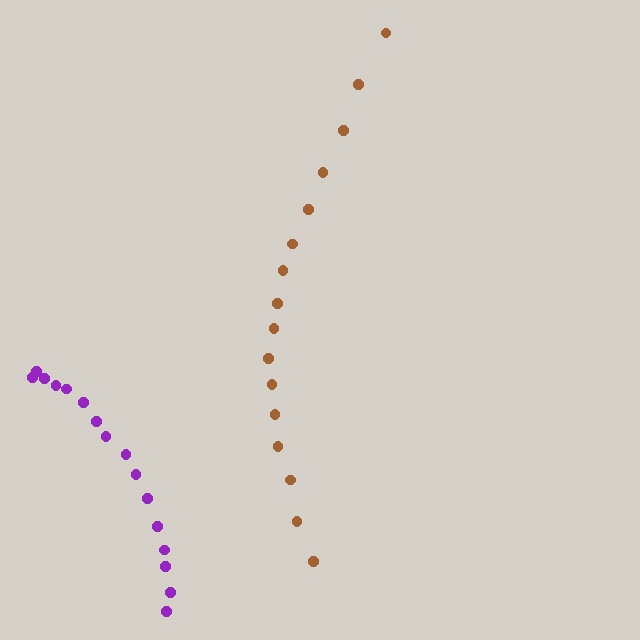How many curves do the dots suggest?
There are 2 distinct paths.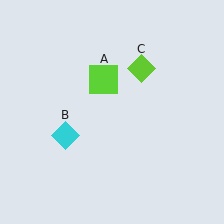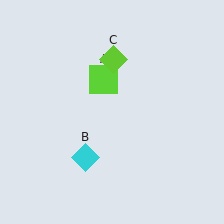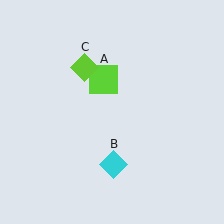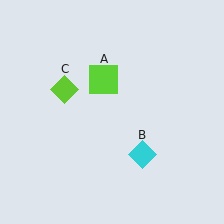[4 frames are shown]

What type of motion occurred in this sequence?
The cyan diamond (object B), lime diamond (object C) rotated counterclockwise around the center of the scene.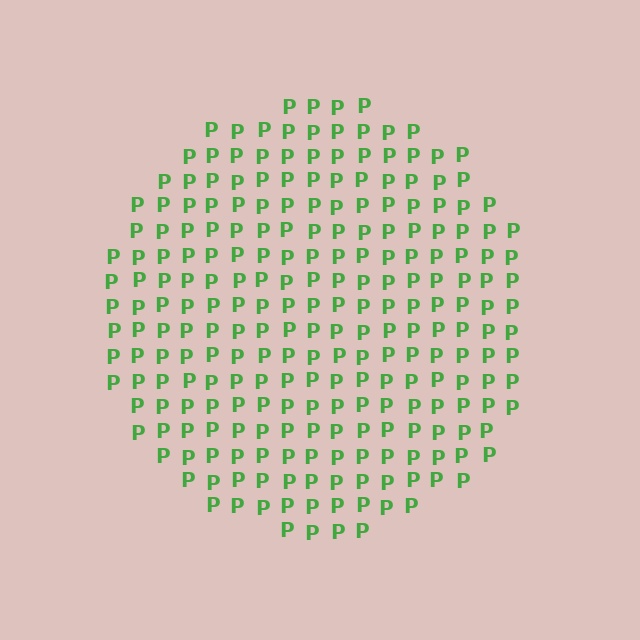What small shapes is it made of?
It is made of small letter P's.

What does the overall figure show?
The overall figure shows a circle.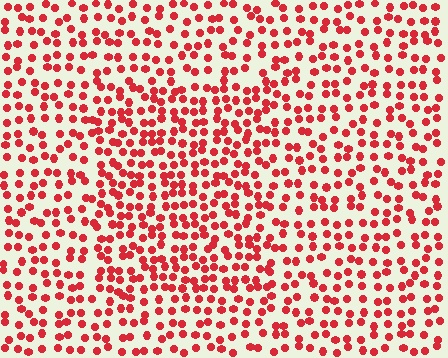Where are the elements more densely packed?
The elements are more densely packed inside the rectangle boundary.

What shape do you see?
I see a rectangle.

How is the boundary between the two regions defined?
The boundary is defined by a change in element density (approximately 1.5x ratio). All elements are the same color, size, and shape.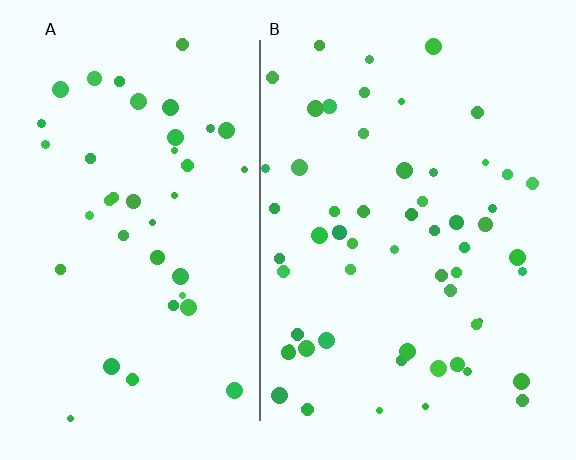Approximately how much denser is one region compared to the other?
Approximately 1.5× — region B over region A.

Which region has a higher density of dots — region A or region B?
B (the right).